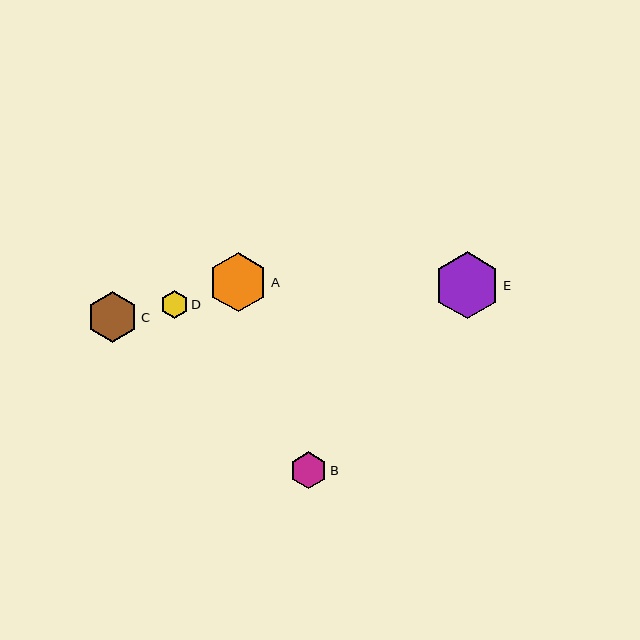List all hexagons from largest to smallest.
From largest to smallest: E, A, C, B, D.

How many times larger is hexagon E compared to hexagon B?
Hexagon E is approximately 1.8 times the size of hexagon B.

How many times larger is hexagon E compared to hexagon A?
Hexagon E is approximately 1.1 times the size of hexagon A.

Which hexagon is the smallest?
Hexagon D is the smallest with a size of approximately 27 pixels.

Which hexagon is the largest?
Hexagon E is the largest with a size of approximately 67 pixels.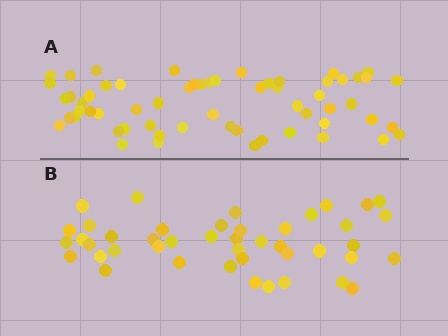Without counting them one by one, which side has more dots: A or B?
Region A (the top region) has more dots.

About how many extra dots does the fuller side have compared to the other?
Region A has approximately 15 more dots than region B.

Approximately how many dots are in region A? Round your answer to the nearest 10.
About 60 dots.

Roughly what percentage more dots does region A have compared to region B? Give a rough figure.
About 35% more.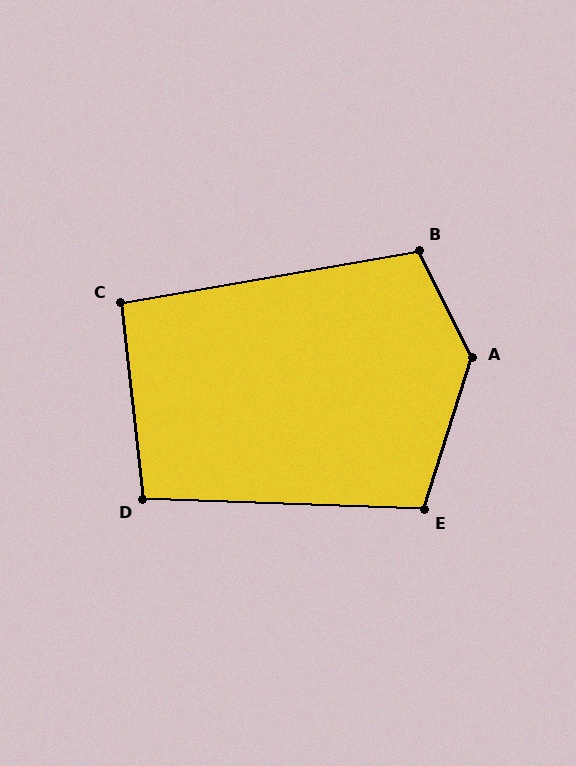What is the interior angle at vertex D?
Approximately 99 degrees (obtuse).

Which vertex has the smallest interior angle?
C, at approximately 93 degrees.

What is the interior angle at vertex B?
Approximately 107 degrees (obtuse).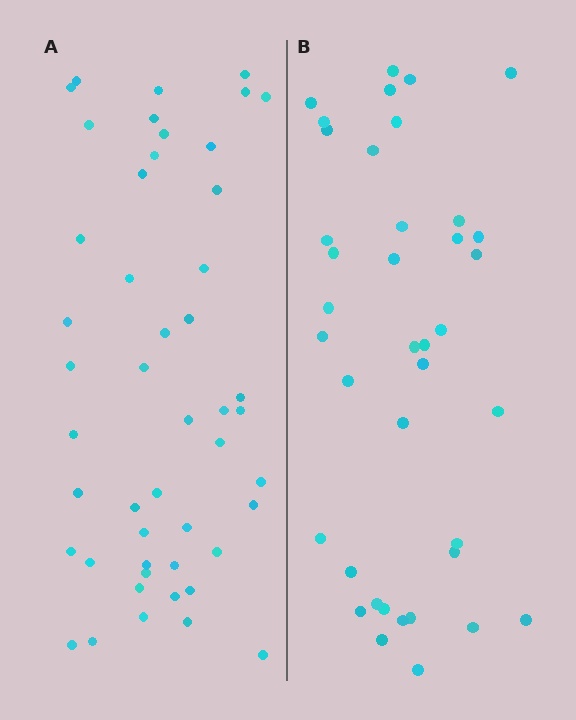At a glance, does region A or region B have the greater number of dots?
Region A (the left region) has more dots.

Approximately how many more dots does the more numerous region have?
Region A has roughly 8 or so more dots than region B.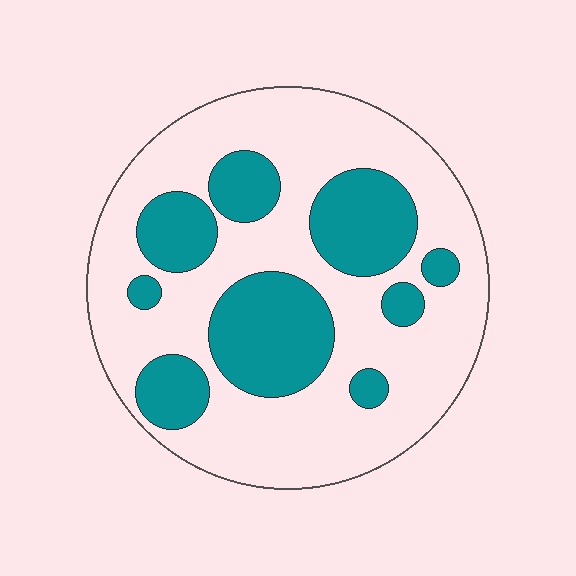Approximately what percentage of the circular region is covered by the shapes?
Approximately 30%.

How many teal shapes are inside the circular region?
9.